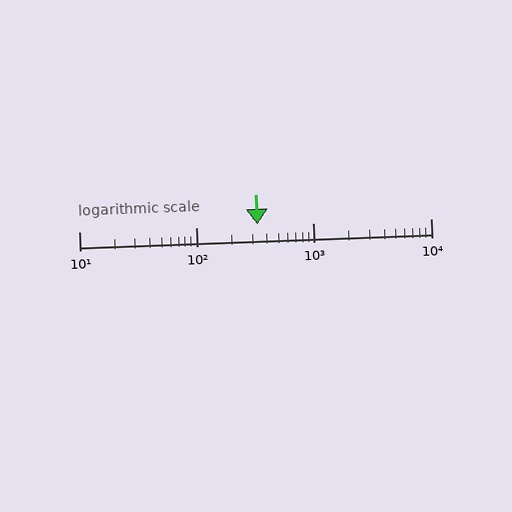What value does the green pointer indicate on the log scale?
The pointer indicates approximately 330.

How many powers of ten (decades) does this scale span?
The scale spans 3 decades, from 10 to 10000.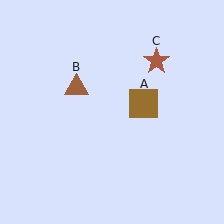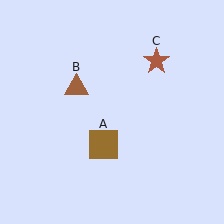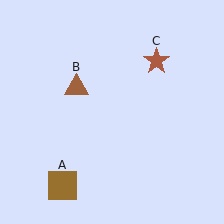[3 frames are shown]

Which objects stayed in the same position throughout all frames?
Brown triangle (object B) and brown star (object C) remained stationary.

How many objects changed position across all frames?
1 object changed position: brown square (object A).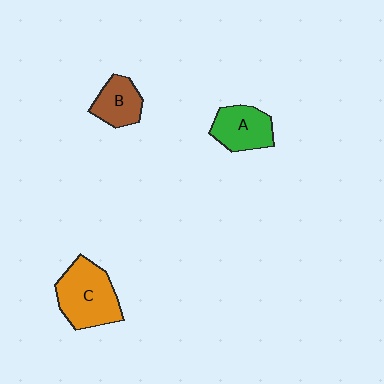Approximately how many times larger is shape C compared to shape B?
Approximately 1.7 times.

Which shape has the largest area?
Shape C (orange).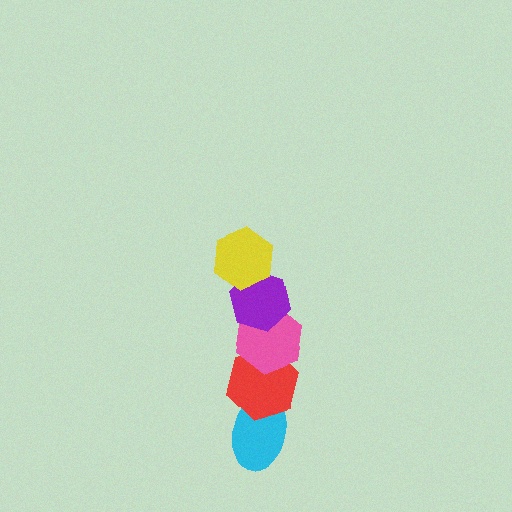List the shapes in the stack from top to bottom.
From top to bottom: the yellow hexagon, the purple hexagon, the pink hexagon, the red hexagon, the cyan ellipse.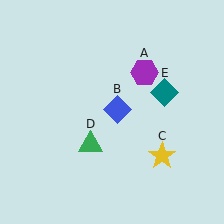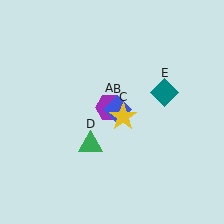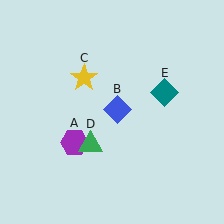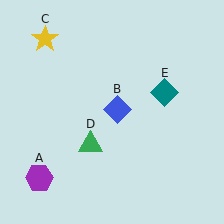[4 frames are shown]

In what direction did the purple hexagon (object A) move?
The purple hexagon (object A) moved down and to the left.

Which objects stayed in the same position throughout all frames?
Blue diamond (object B) and green triangle (object D) and teal diamond (object E) remained stationary.